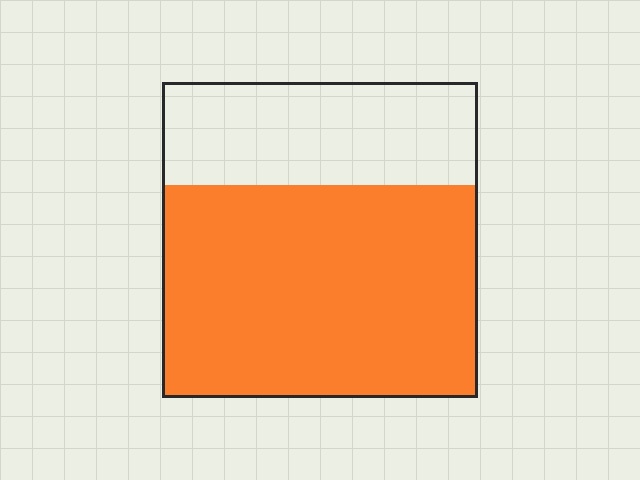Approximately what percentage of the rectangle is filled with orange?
Approximately 65%.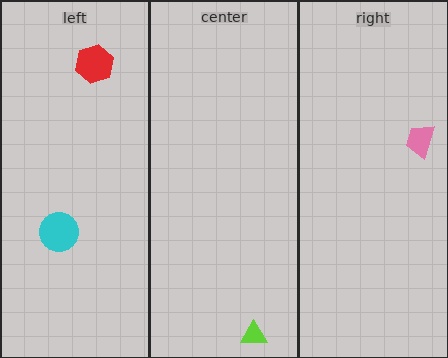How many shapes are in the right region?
1.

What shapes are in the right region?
The pink trapezoid.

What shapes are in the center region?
The lime triangle.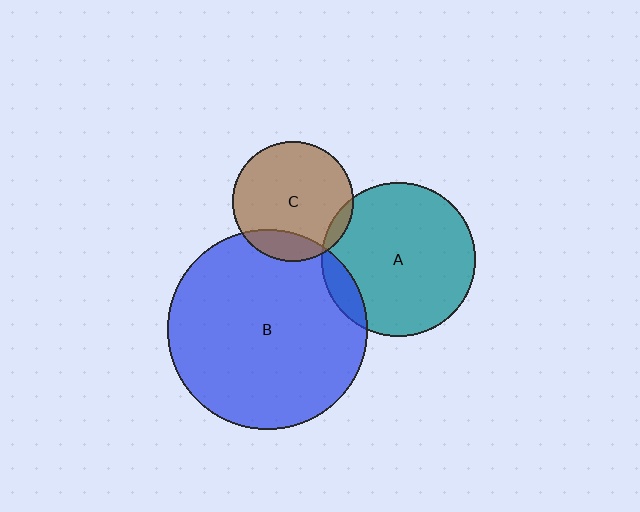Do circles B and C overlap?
Yes.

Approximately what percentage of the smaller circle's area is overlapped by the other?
Approximately 15%.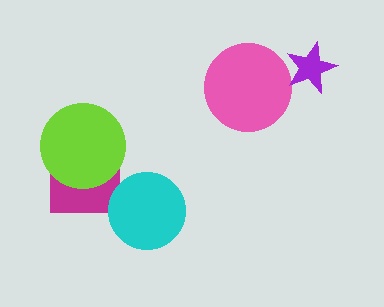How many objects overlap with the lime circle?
1 object overlaps with the lime circle.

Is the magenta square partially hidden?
Yes, it is partially covered by another shape.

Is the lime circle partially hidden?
No, no other shape covers it.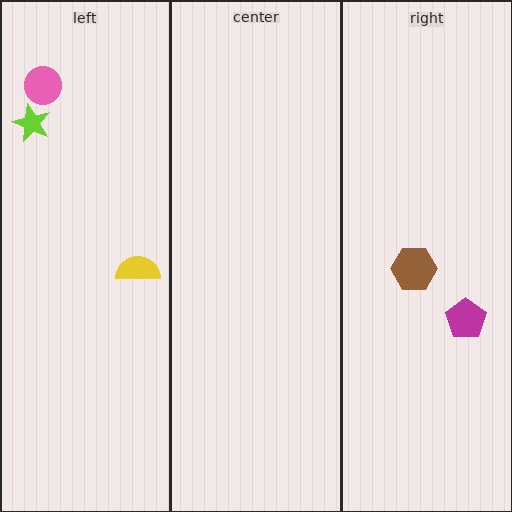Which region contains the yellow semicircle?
The left region.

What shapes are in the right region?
The brown hexagon, the magenta pentagon.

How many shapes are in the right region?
2.